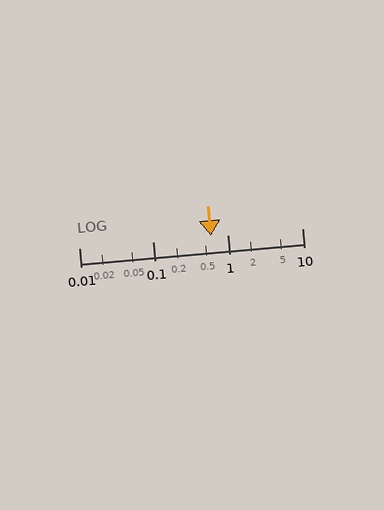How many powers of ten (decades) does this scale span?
The scale spans 3 decades, from 0.01 to 10.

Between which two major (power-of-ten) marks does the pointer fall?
The pointer is between 0.1 and 1.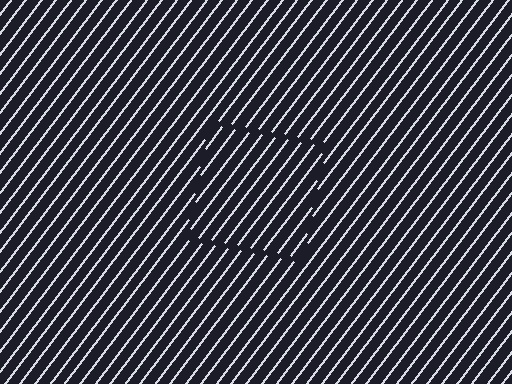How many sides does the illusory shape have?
4 sides — the line-ends trace a square.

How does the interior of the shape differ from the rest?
The interior of the shape contains the same grating, shifted by half a period — the contour is defined by the phase discontinuity where line-ends from the inner and outer gratings abut.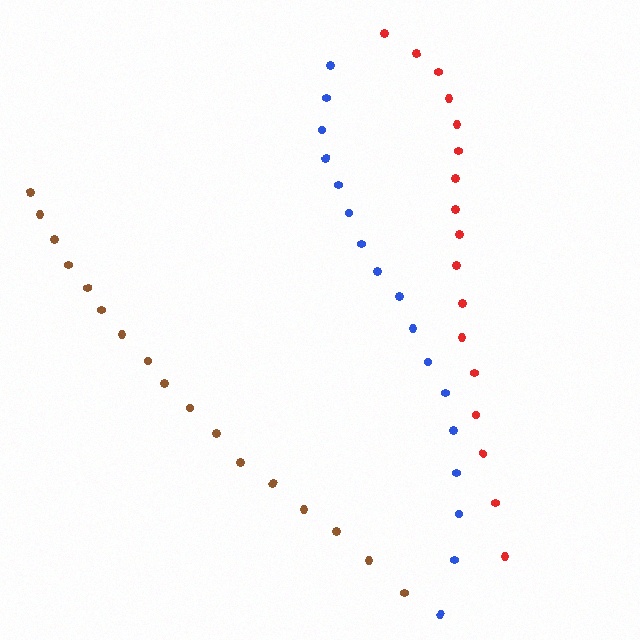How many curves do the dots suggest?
There are 3 distinct paths.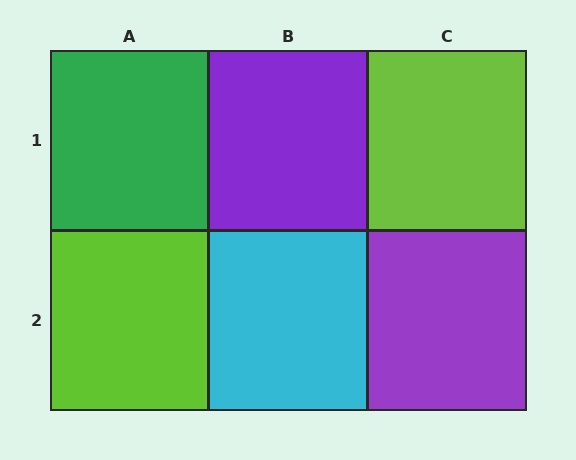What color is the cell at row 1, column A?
Green.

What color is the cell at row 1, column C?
Lime.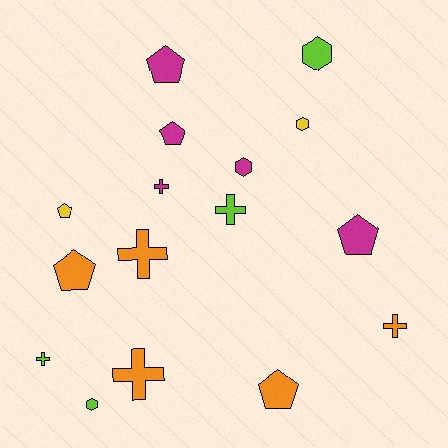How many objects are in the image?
There are 16 objects.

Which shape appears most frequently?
Pentagon, with 6 objects.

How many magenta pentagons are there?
There are 3 magenta pentagons.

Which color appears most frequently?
Magenta, with 5 objects.